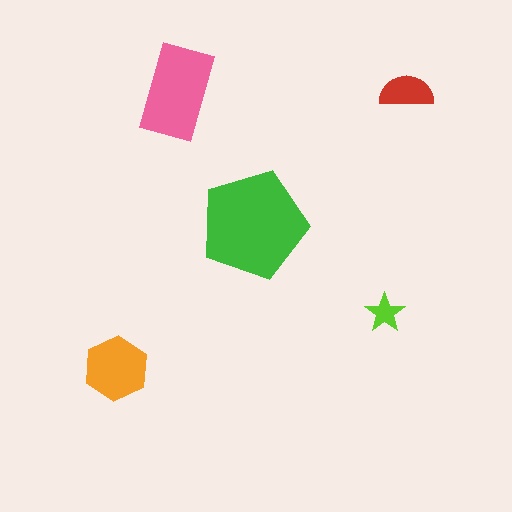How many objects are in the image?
There are 5 objects in the image.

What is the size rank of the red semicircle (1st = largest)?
4th.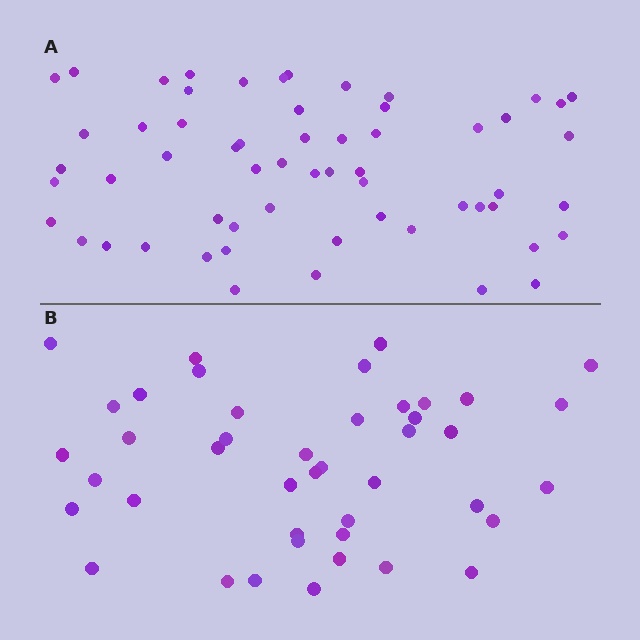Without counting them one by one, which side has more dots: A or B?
Region A (the top region) has more dots.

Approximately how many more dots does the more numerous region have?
Region A has approximately 15 more dots than region B.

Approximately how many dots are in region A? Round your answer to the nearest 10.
About 60 dots. (The exact count is 59, which rounds to 60.)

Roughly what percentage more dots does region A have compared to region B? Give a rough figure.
About 35% more.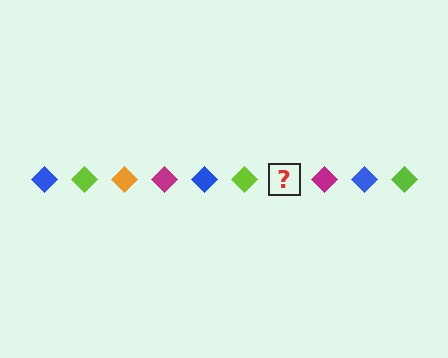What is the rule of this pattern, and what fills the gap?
The rule is that the pattern cycles through blue, lime, orange, magenta diamonds. The gap should be filled with an orange diamond.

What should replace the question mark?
The question mark should be replaced with an orange diamond.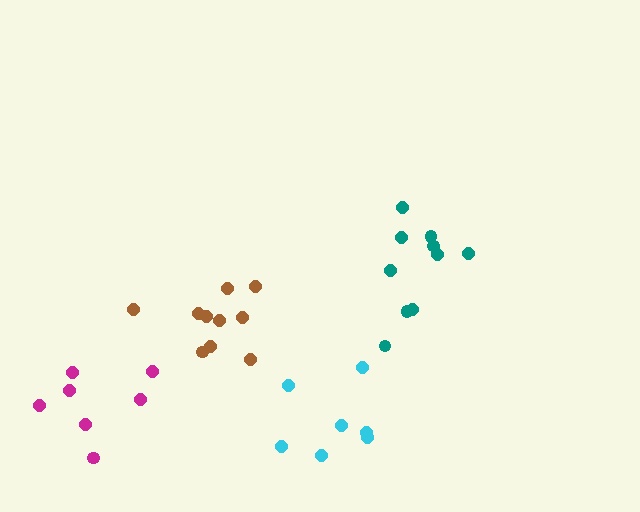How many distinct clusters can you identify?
There are 4 distinct clusters.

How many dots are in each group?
Group 1: 7 dots, Group 2: 10 dots, Group 3: 10 dots, Group 4: 7 dots (34 total).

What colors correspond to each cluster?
The clusters are colored: magenta, brown, teal, cyan.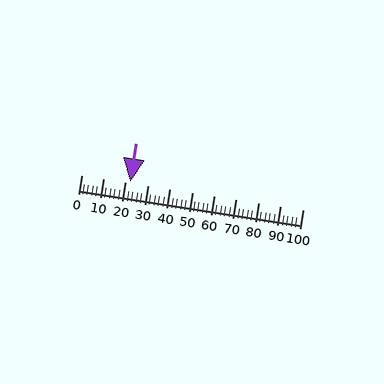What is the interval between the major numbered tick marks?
The major tick marks are spaced 10 units apart.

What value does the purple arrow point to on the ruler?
The purple arrow points to approximately 22.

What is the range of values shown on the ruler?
The ruler shows values from 0 to 100.